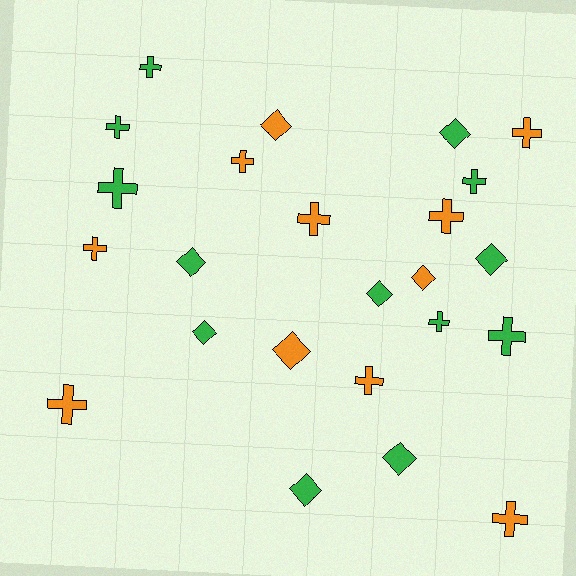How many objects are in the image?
There are 24 objects.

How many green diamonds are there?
There are 7 green diamonds.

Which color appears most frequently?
Green, with 13 objects.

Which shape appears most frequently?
Cross, with 14 objects.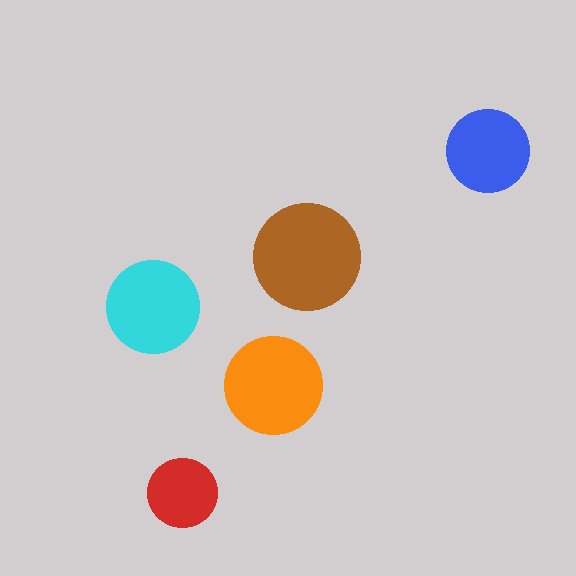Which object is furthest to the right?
The blue circle is rightmost.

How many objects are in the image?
There are 5 objects in the image.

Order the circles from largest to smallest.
the brown one, the orange one, the cyan one, the blue one, the red one.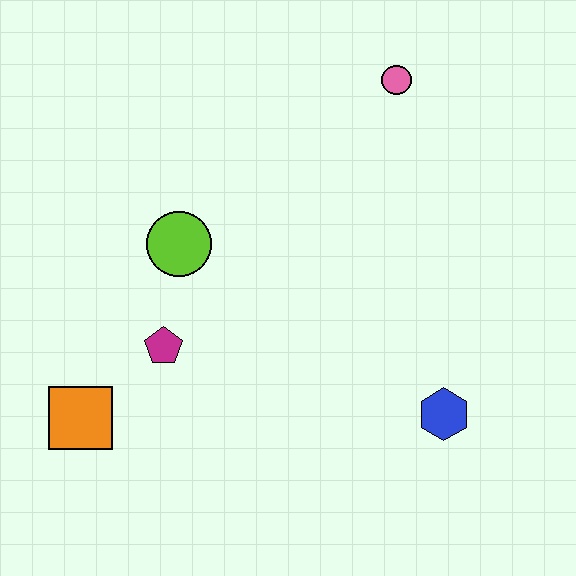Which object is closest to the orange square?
The magenta pentagon is closest to the orange square.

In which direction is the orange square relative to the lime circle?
The orange square is below the lime circle.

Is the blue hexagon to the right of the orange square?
Yes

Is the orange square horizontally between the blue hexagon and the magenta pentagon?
No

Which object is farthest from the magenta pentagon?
The pink circle is farthest from the magenta pentagon.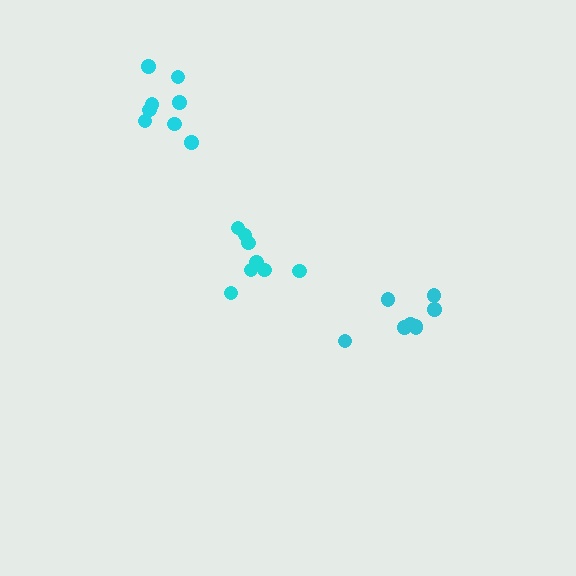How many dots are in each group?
Group 1: 8 dots, Group 2: 8 dots, Group 3: 8 dots (24 total).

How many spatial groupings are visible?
There are 3 spatial groupings.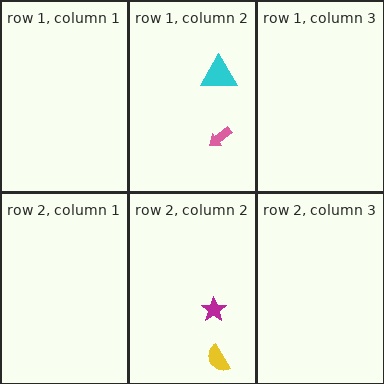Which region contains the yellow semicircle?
The row 2, column 2 region.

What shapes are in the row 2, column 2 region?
The yellow semicircle, the magenta star.